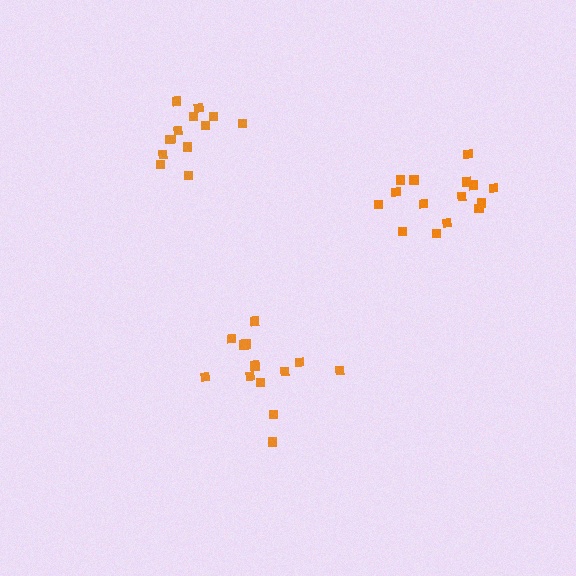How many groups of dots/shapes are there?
There are 3 groups.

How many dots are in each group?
Group 1: 14 dots, Group 2: 15 dots, Group 3: 13 dots (42 total).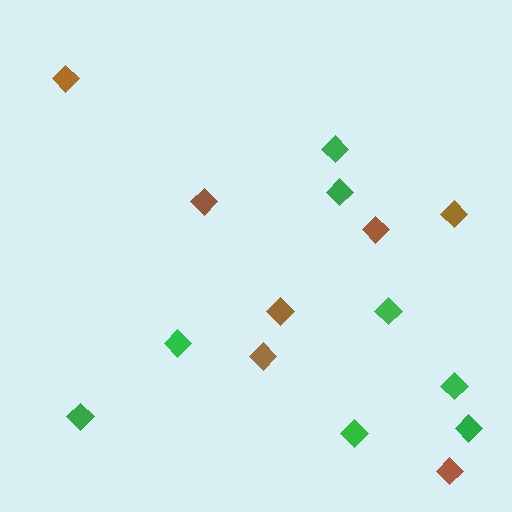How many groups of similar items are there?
There are 2 groups: one group of brown diamonds (7) and one group of green diamonds (8).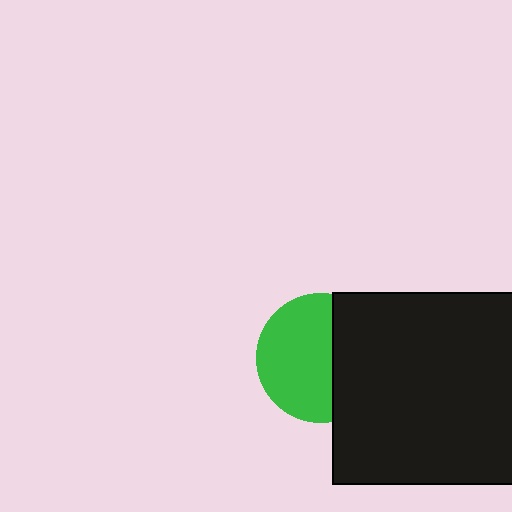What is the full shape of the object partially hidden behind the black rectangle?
The partially hidden object is a green circle.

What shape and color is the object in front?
The object in front is a black rectangle.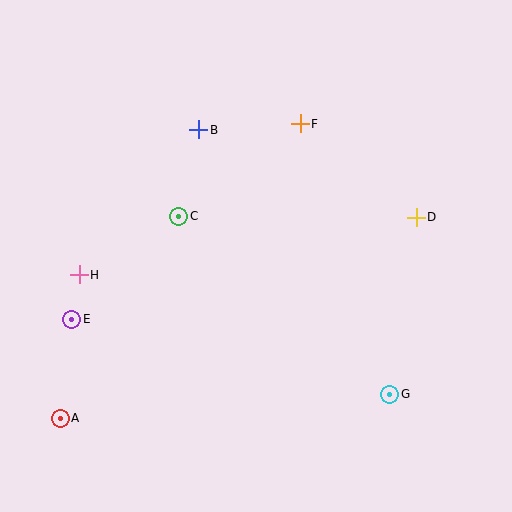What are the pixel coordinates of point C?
Point C is at (179, 216).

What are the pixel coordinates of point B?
Point B is at (199, 130).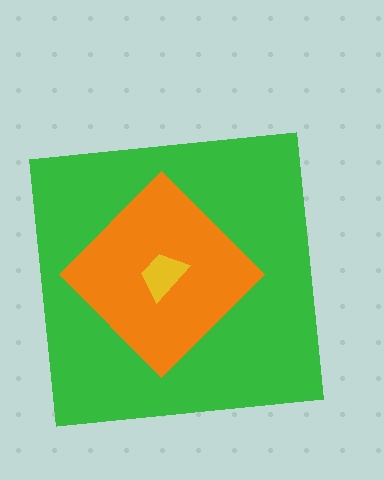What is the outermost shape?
The green square.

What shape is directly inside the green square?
The orange diamond.